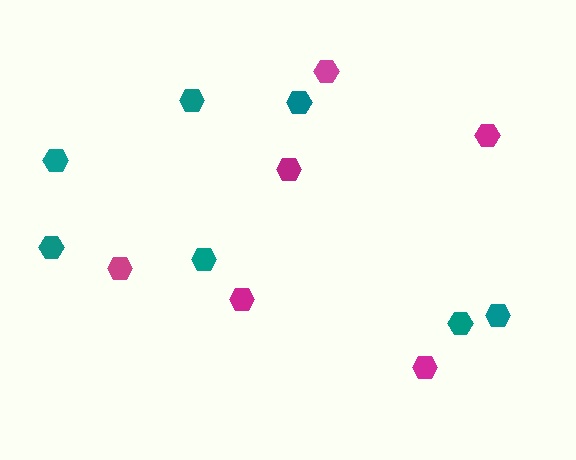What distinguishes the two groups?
There are 2 groups: one group of teal hexagons (7) and one group of magenta hexagons (6).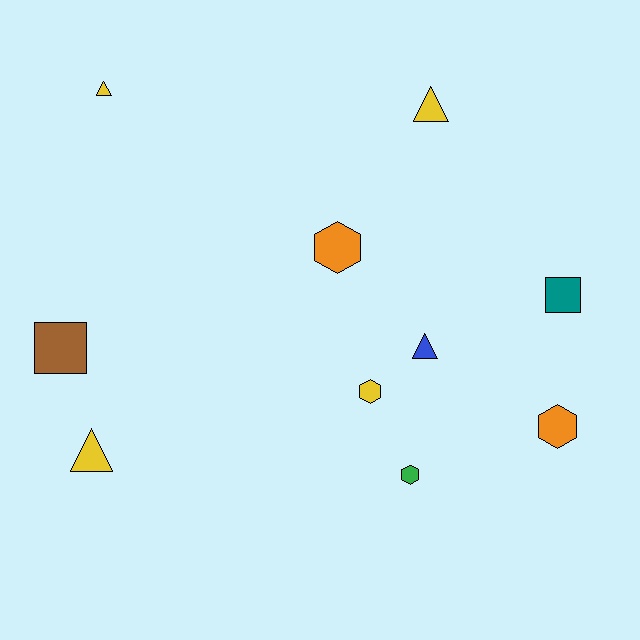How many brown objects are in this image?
There is 1 brown object.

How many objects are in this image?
There are 10 objects.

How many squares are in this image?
There are 2 squares.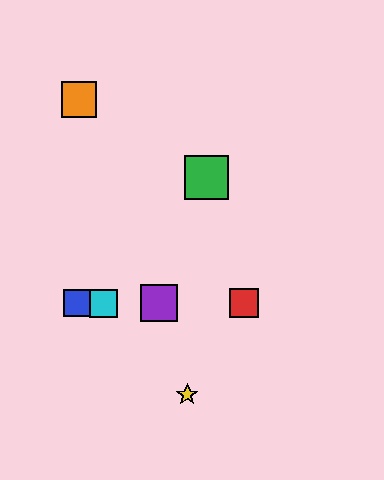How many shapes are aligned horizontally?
4 shapes (the red square, the blue square, the purple square, the cyan square) are aligned horizontally.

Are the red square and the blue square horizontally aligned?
Yes, both are at y≈303.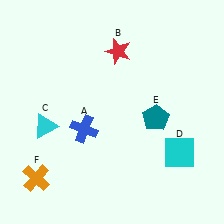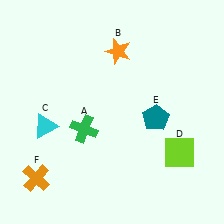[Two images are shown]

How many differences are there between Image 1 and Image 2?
There are 3 differences between the two images.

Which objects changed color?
A changed from blue to green. B changed from red to orange. D changed from cyan to lime.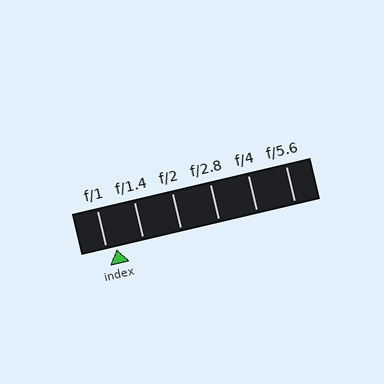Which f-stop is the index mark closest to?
The index mark is closest to f/1.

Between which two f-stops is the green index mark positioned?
The index mark is between f/1 and f/1.4.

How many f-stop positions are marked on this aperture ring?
There are 6 f-stop positions marked.